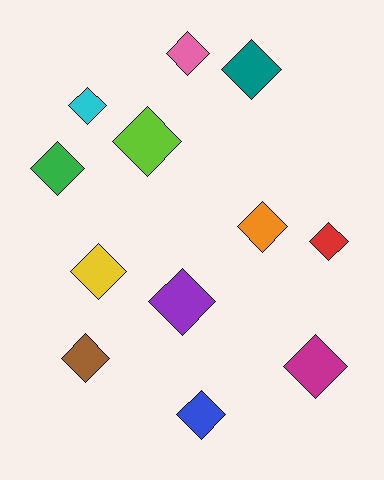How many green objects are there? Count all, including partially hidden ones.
There is 1 green object.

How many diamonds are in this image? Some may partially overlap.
There are 12 diamonds.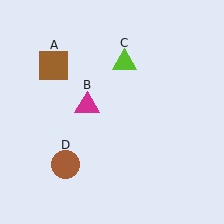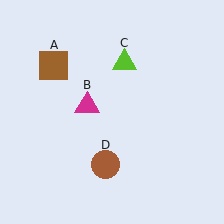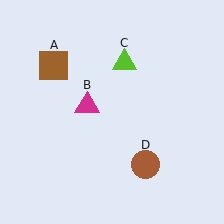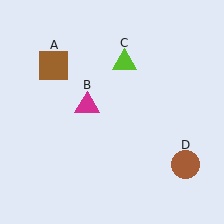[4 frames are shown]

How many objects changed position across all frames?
1 object changed position: brown circle (object D).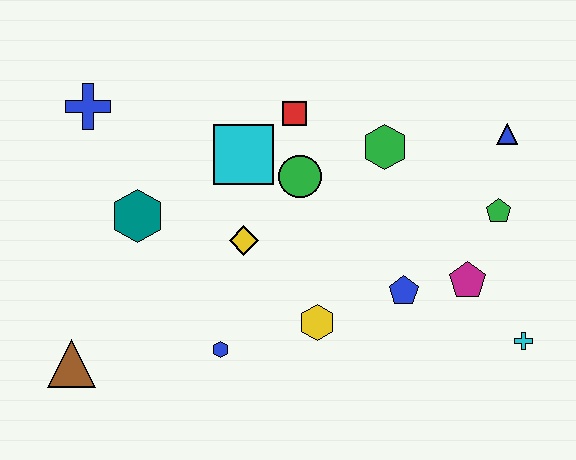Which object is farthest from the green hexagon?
The brown triangle is farthest from the green hexagon.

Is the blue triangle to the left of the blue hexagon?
No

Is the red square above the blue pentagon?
Yes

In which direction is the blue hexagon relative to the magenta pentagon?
The blue hexagon is to the left of the magenta pentagon.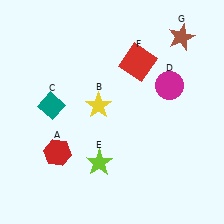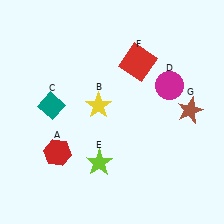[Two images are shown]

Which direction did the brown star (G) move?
The brown star (G) moved down.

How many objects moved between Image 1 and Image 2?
1 object moved between the two images.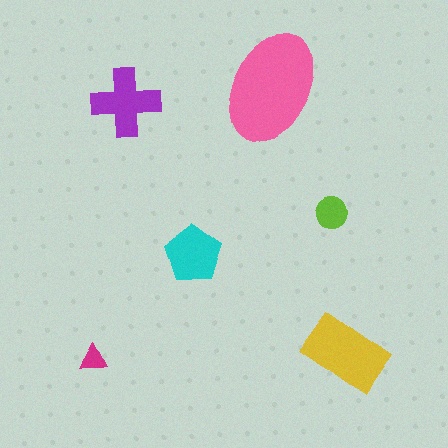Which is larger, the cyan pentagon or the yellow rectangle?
The yellow rectangle.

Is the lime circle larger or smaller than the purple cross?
Smaller.